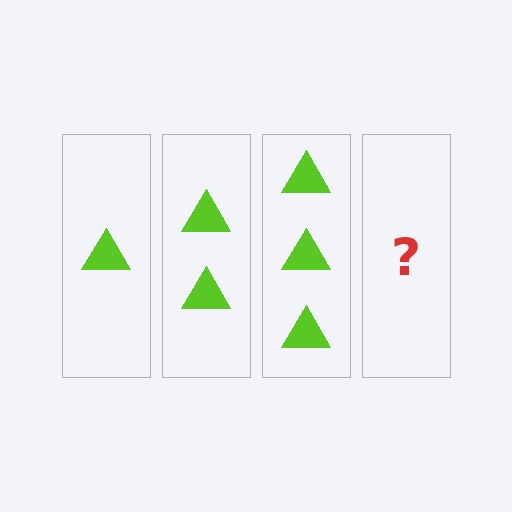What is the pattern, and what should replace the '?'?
The pattern is that each step adds one more triangle. The '?' should be 4 triangles.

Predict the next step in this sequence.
The next step is 4 triangles.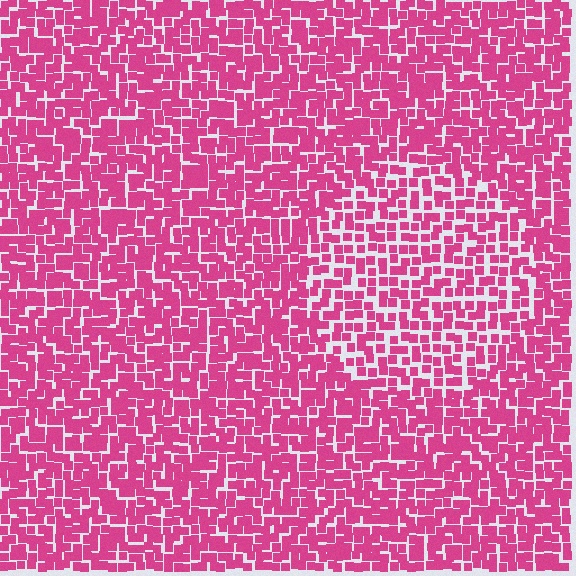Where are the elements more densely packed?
The elements are more densely packed outside the circle boundary.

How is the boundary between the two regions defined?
The boundary is defined by a change in element density (approximately 1.5x ratio). All elements are the same color, size, and shape.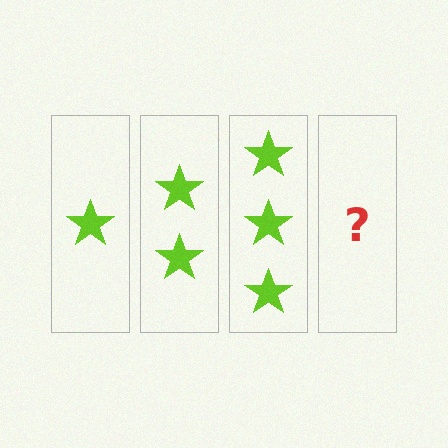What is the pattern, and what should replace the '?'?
The pattern is that each step adds one more star. The '?' should be 4 stars.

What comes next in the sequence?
The next element should be 4 stars.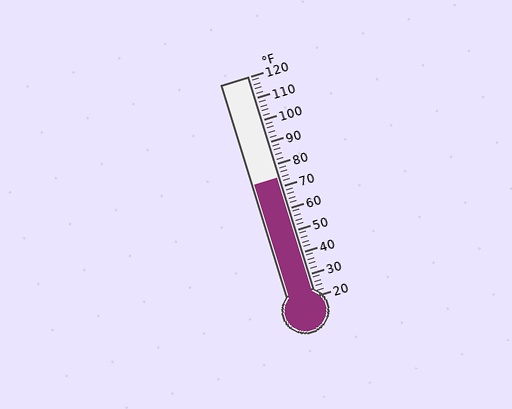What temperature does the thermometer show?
The thermometer shows approximately 74°F.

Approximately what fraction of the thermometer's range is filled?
The thermometer is filled to approximately 55% of its range.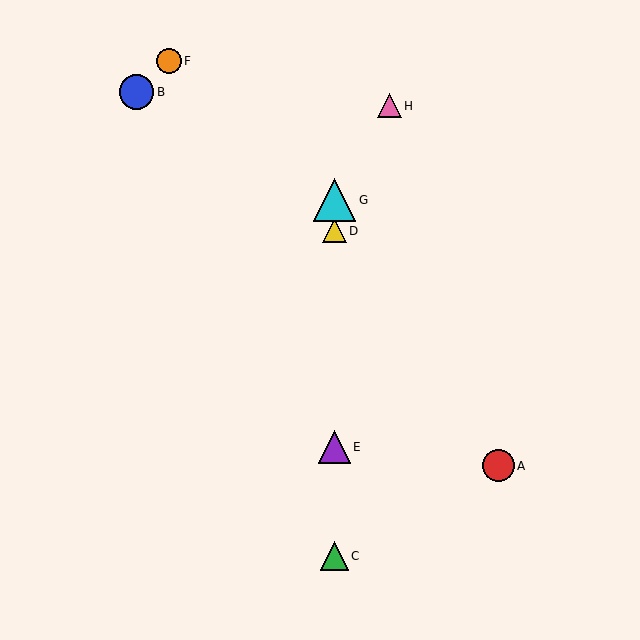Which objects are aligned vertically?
Objects C, D, E, G are aligned vertically.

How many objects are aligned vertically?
4 objects (C, D, E, G) are aligned vertically.